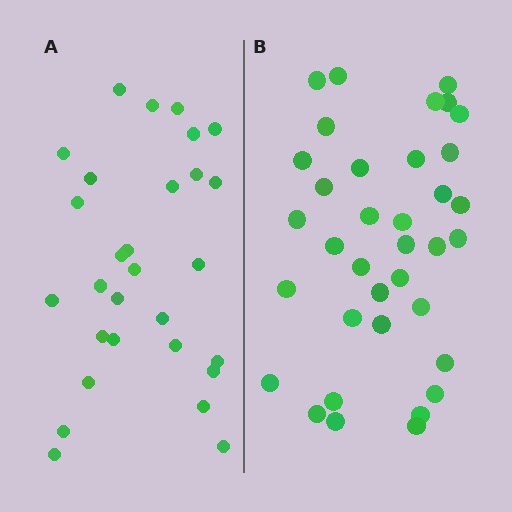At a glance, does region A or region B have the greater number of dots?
Region B (the right region) has more dots.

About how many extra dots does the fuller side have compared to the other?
Region B has roughly 8 or so more dots than region A.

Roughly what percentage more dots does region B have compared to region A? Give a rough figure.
About 25% more.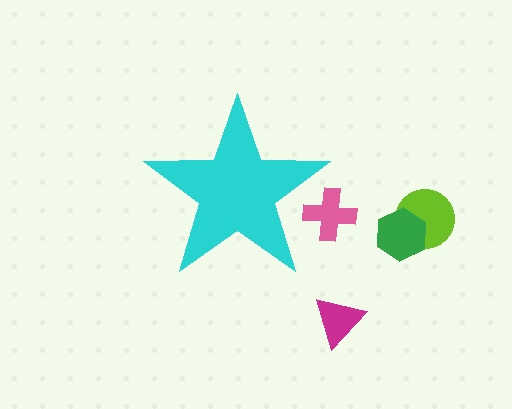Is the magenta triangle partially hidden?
No, the magenta triangle is fully visible.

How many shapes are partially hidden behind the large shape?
1 shape is partially hidden.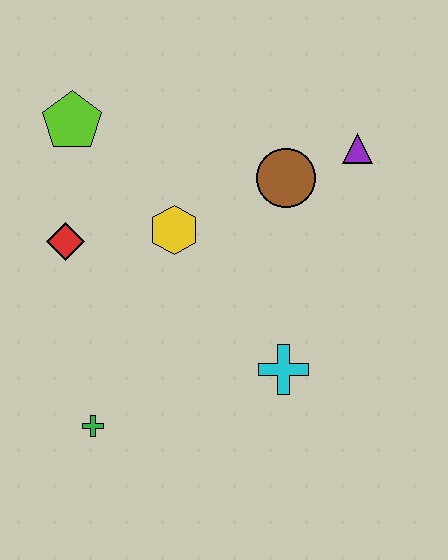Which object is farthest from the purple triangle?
The green cross is farthest from the purple triangle.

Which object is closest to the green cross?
The red diamond is closest to the green cross.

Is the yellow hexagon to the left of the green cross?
No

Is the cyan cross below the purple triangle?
Yes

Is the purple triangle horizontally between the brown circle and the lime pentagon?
No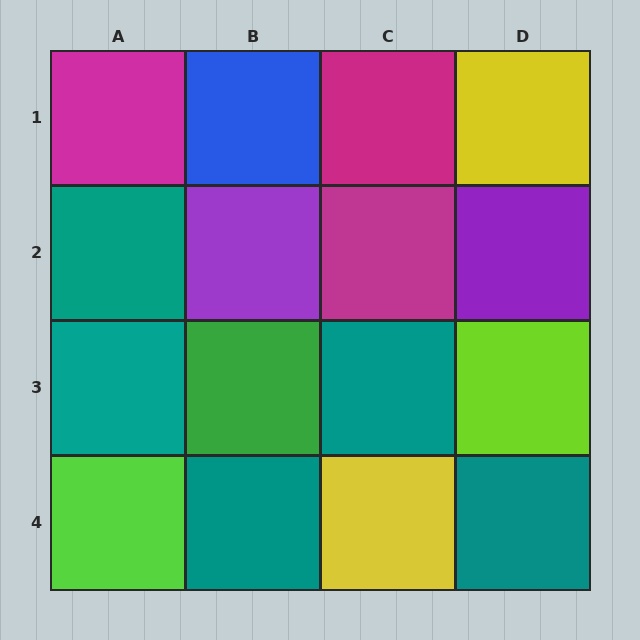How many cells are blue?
1 cell is blue.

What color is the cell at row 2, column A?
Teal.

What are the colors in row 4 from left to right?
Lime, teal, yellow, teal.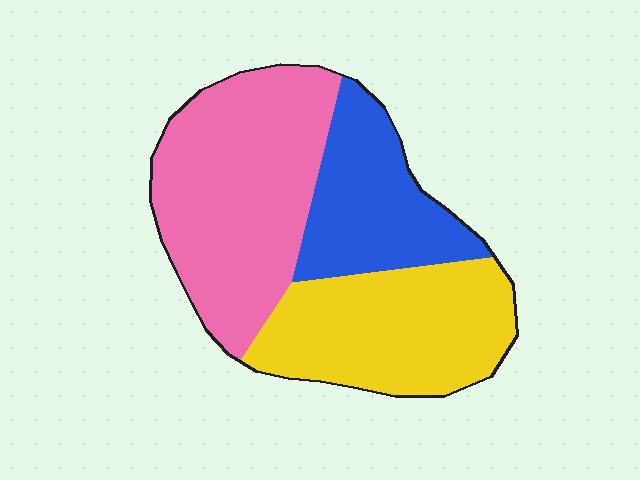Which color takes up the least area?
Blue, at roughly 25%.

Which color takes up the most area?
Pink, at roughly 45%.